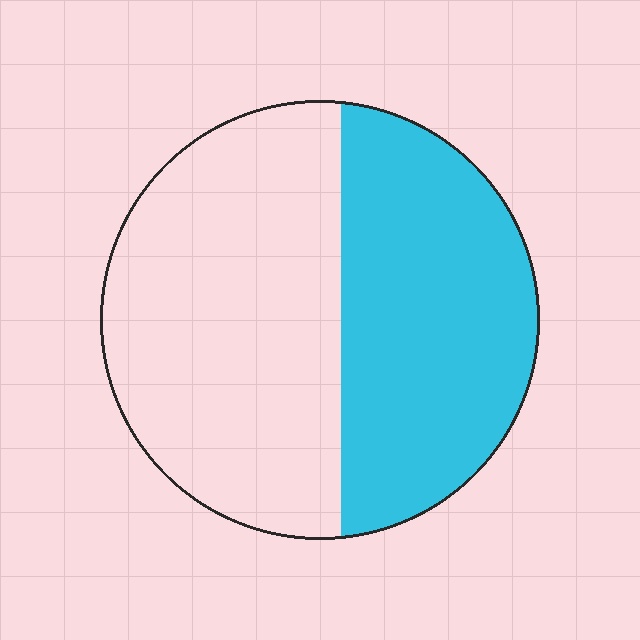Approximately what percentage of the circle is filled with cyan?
Approximately 45%.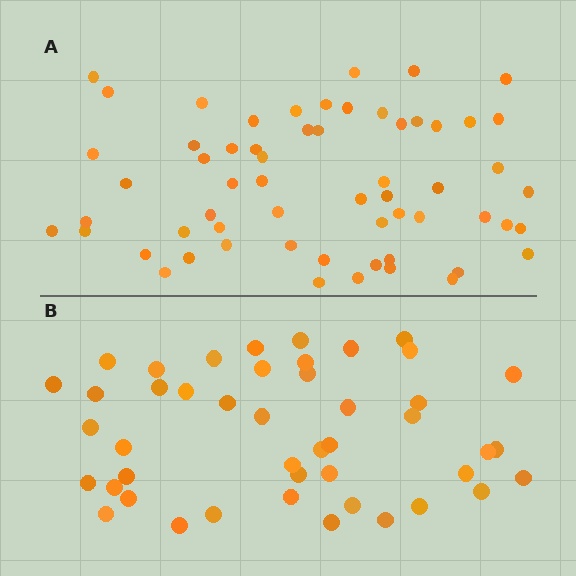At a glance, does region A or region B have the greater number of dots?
Region A (the top region) has more dots.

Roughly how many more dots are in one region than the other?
Region A has approximately 15 more dots than region B.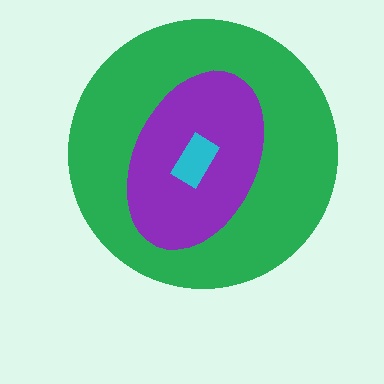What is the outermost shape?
The green circle.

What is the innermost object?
The cyan rectangle.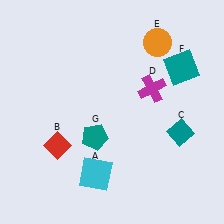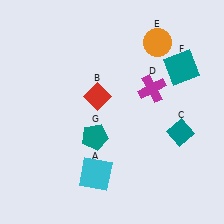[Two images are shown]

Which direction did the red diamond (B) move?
The red diamond (B) moved up.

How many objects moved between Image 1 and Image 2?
1 object moved between the two images.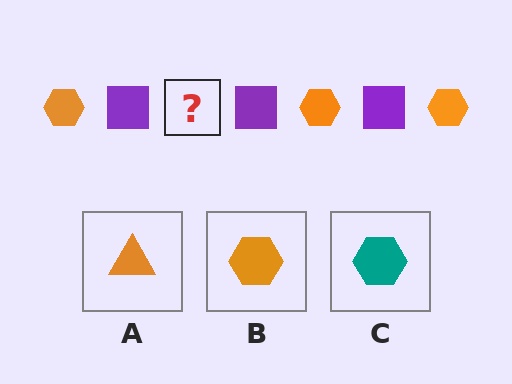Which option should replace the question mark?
Option B.